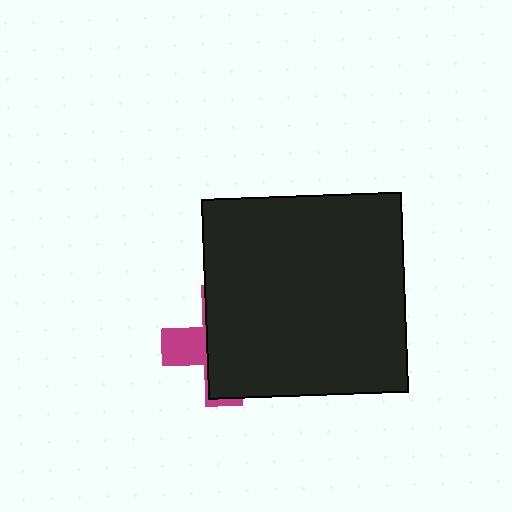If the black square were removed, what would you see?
You would see the complete magenta cross.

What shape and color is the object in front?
The object in front is a black square.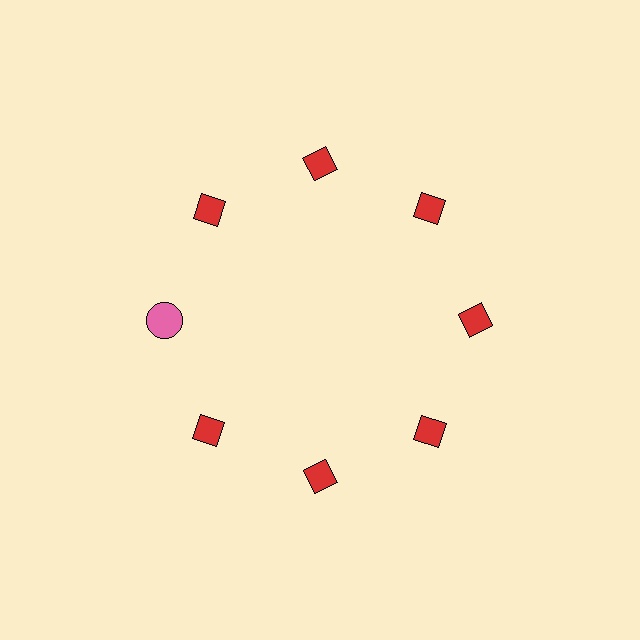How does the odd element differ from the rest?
It differs in both color (pink instead of red) and shape (circle instead of diamond).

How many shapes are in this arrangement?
There are 8 shapes arranged in a ring pattern.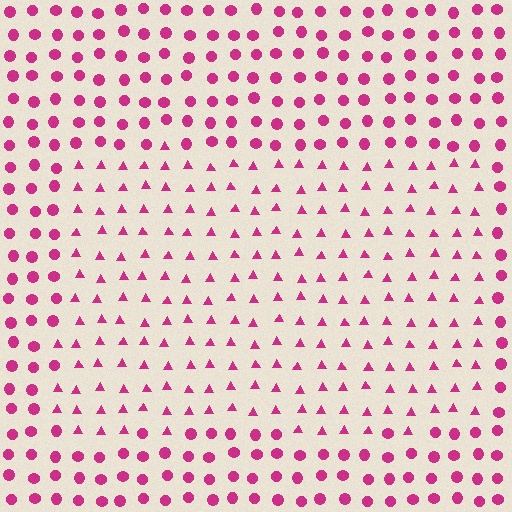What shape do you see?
I see a rectangle.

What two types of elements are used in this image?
The image uses triangles inside the rectangle region and circles outside it.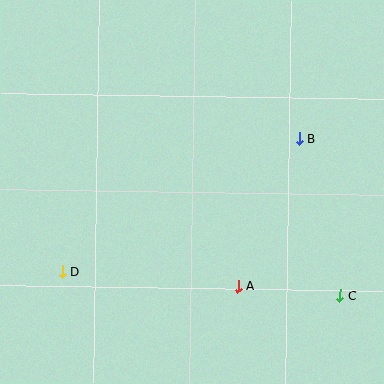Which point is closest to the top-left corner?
Point D is closest to the top-left corner.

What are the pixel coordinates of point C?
Point C is at (340, 296).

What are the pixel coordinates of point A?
Point A is at (238, 286).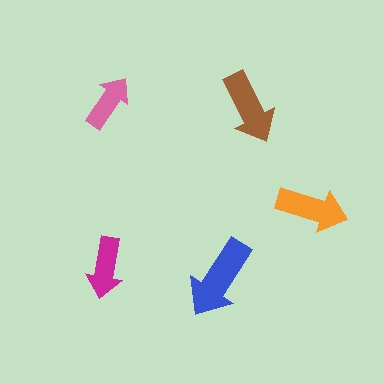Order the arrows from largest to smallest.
the blue one, the brown one, the orange one, the magenta one, the pink one.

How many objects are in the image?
There are 5 objects in the image.